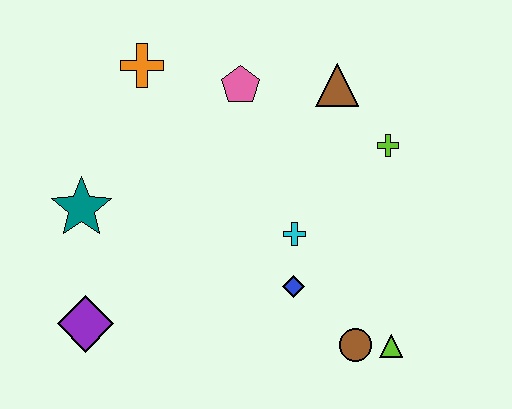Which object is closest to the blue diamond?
The cyan cross is closest to the blue diamond.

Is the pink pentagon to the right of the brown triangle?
No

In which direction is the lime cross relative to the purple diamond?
The lime cross is to the right of the purple diamond.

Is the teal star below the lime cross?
Yes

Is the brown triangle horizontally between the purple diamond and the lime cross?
Yes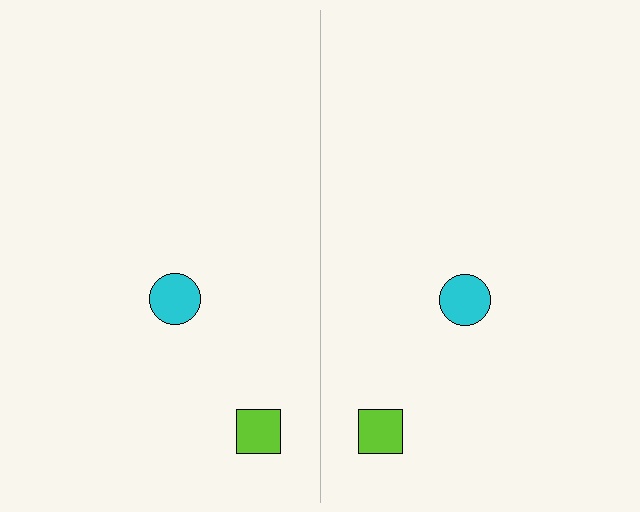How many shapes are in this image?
There are 4 shapes in this image.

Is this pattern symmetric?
Yes, this pattern has bilateral (reflection) symmetry.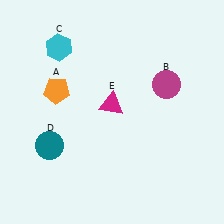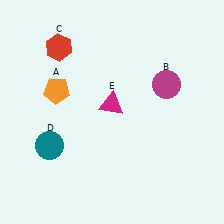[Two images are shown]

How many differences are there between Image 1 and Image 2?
There is 1 difference between the two images.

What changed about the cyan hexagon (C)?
In Image 1, C is cyan. In Image 2, it changed to red.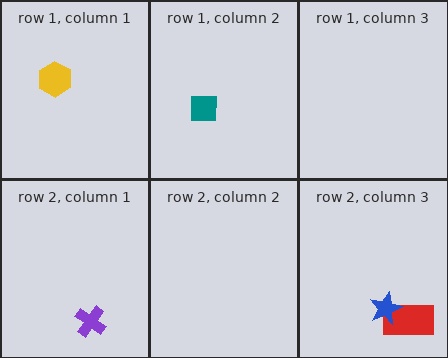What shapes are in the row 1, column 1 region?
The yellow hexagon.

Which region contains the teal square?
The row 1, column 2 region.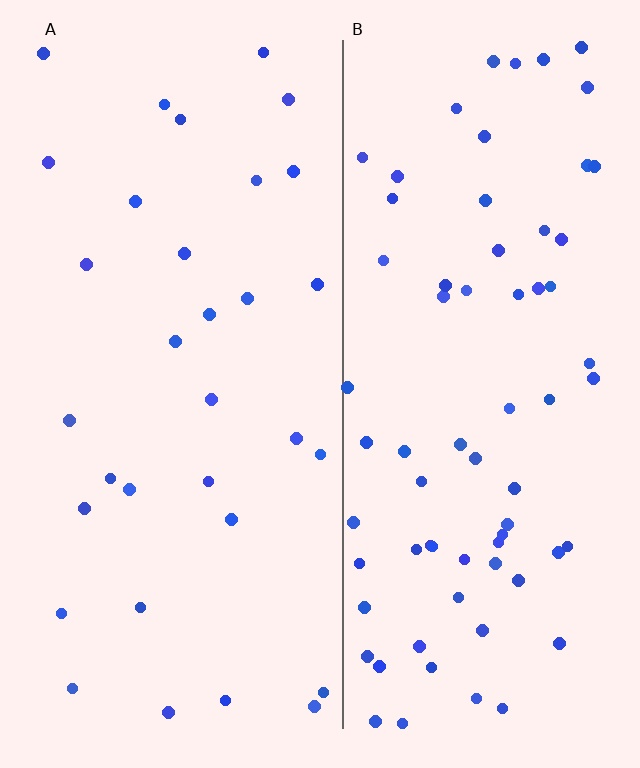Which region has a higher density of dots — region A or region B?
B (the right).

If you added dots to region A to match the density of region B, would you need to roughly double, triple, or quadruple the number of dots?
Approximately double.